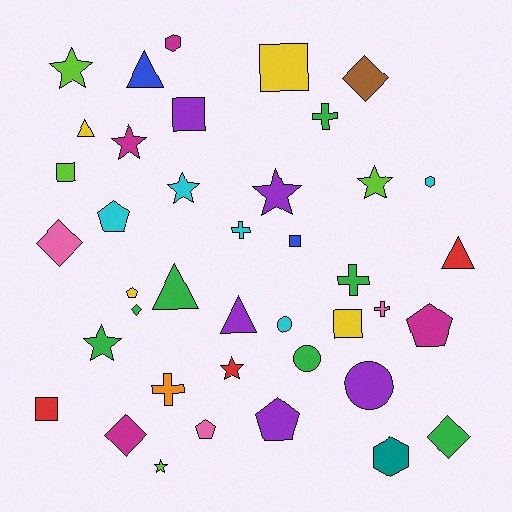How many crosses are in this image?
There are 5 crosses.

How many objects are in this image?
There are 40 objects.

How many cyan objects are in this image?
There are 5 cyan objects.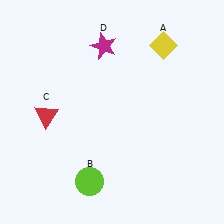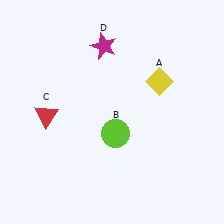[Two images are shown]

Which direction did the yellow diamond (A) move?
The yellow diamond (A) moved down.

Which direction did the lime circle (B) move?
The lime circle (B) moved up.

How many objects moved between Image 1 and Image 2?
2 objects moved between the two images.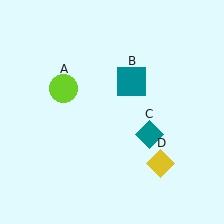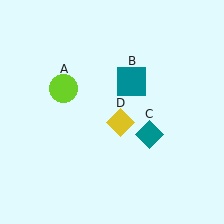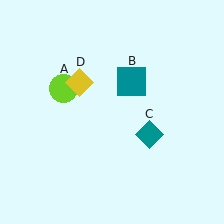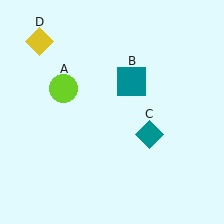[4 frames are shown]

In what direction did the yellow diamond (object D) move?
The yellow diamond (object D) moved up and to the left.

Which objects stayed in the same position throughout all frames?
Lime circle (object A) and teal square (object B) and teal diamond (object C) remained stationary.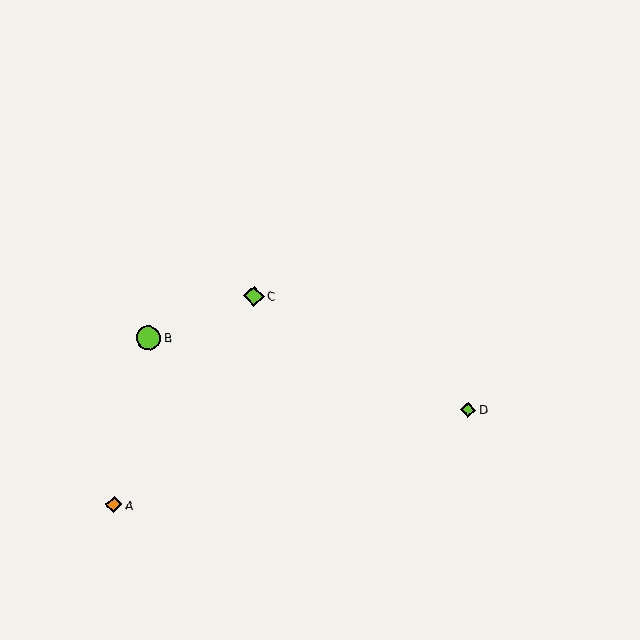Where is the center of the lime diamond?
The center of the lime diamond is at (254, 296).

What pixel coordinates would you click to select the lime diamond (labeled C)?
Click at (254, 296) to select the lime diamond C.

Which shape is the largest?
The lime circle (labeled B) is the largest.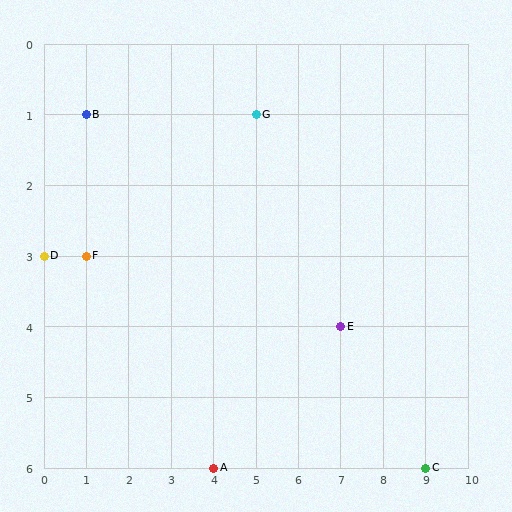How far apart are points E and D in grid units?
Points E and D are 7 columns and 1 row apart (about 7.1 grid units diagonally).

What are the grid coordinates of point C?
Point C is at grid coordinates (9, 6).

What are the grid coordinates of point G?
Point G is at grid coordinates (5, 1).